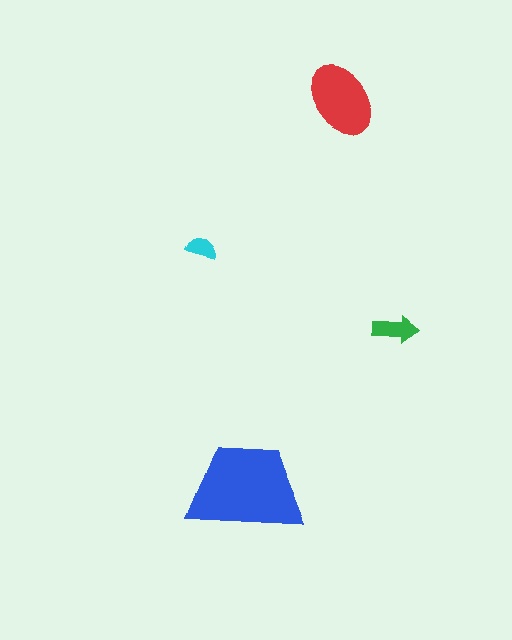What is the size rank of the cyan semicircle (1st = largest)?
4th.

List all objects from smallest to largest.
The cyan semicircle, the green arrow, the red ellipse, the blue trapezoid.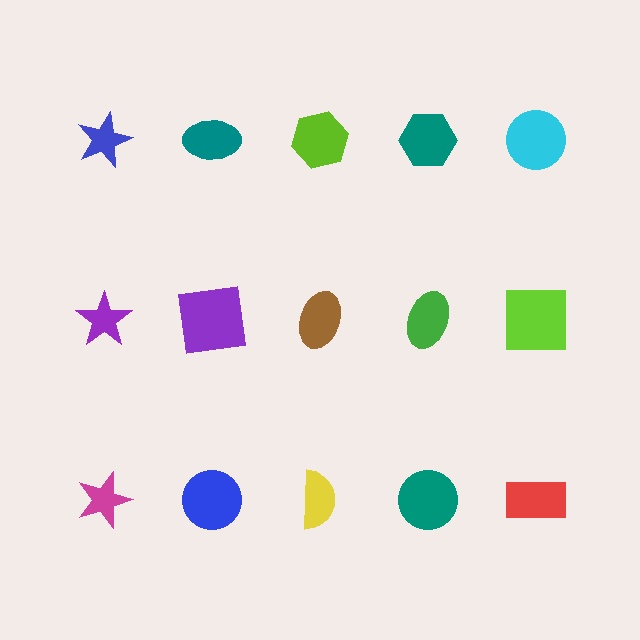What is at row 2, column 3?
A brown ellipse.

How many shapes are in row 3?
5 shapes.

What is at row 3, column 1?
A magenta star.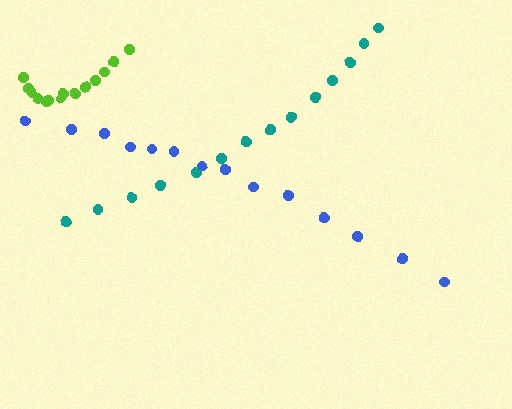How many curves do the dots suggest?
There are 3 distinct paths.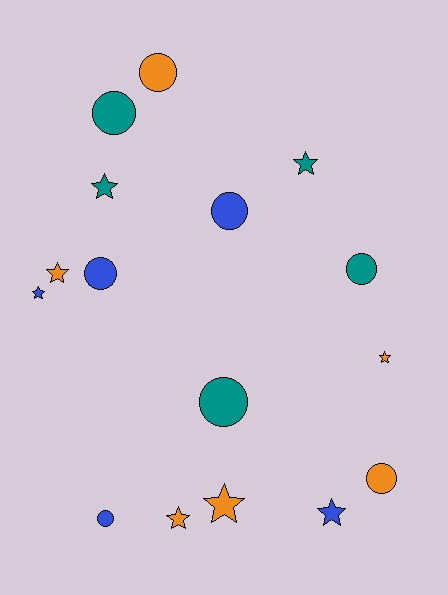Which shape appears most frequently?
Circle, with 8 objects.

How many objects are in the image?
There are 16 objects.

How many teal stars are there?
There are 2 teal stars.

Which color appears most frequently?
Orange, with 6 objects.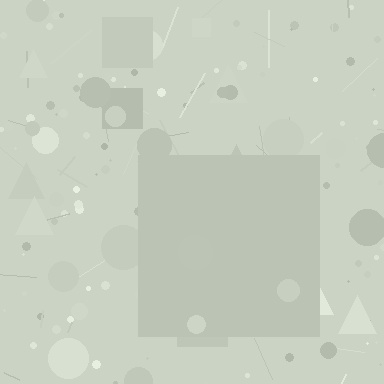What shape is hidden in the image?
A square is hidden in the image.